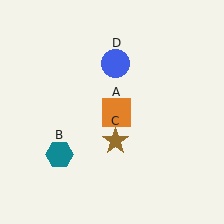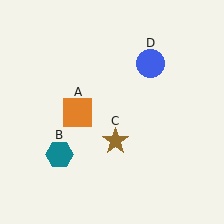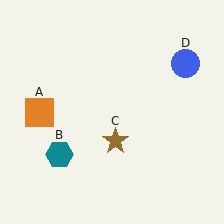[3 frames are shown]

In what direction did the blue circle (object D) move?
The blue circle (object D) moved right.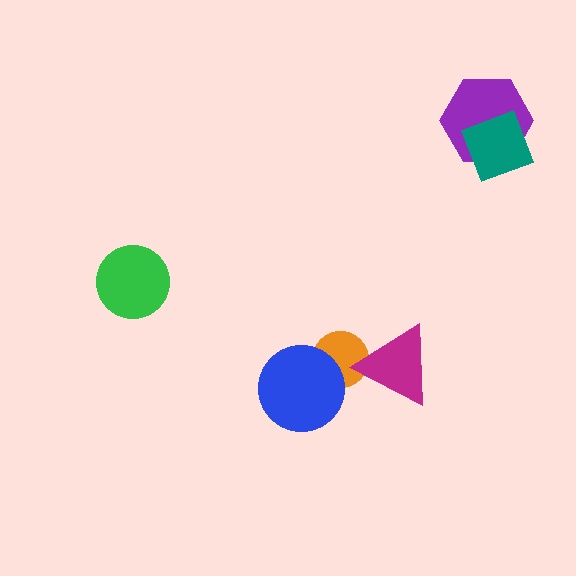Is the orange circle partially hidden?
Yes, it is partially covered by another shape.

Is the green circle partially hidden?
No, no other shape covers it.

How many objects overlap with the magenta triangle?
1 object overlaps with the magenta triangle.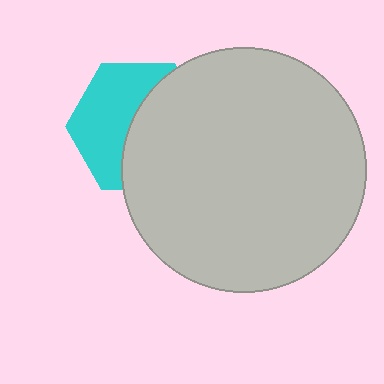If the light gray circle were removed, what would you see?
You would see the complete cyan hexagon.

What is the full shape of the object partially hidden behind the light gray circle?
The partially hidden object is a cyan hexagon.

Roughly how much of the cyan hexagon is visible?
About half of it is visible (roughly 48%).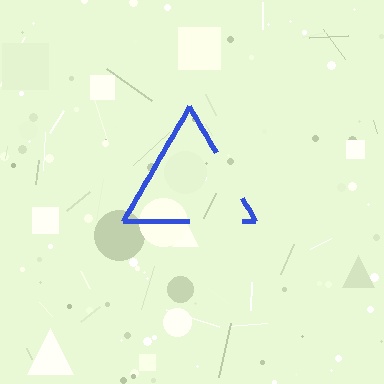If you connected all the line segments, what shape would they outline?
They would outline a triangle.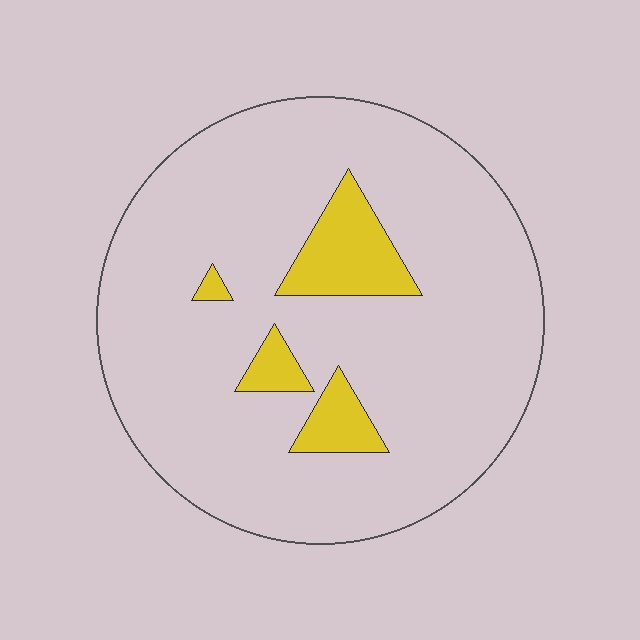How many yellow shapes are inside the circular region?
4.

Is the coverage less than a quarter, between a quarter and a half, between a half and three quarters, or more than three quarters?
Less than a quarter.